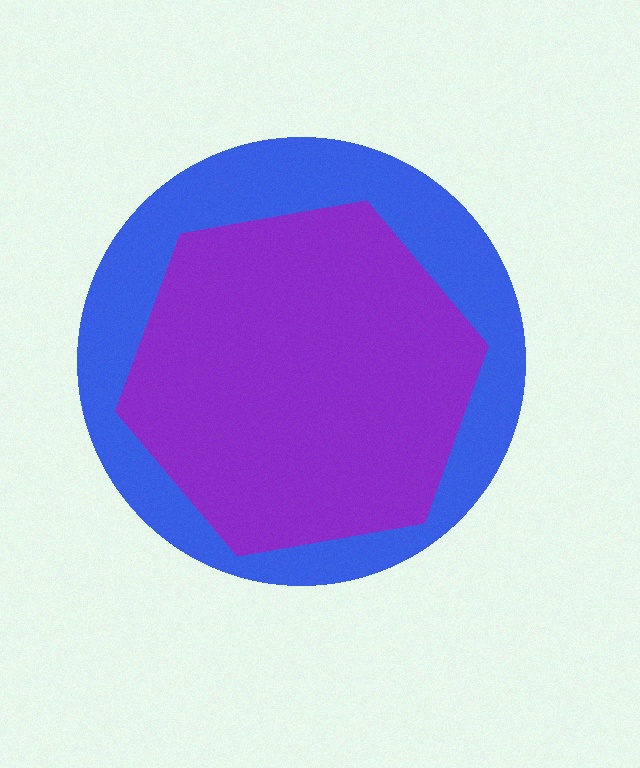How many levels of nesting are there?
2.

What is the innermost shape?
The purple hexagon.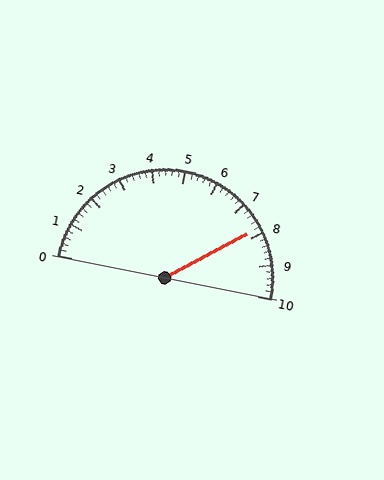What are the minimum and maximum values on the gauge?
The gauge ranges from 0 to 10.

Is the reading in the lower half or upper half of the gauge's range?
The reading is in the upper half of the range (0 to 10).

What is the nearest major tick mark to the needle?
The nearest major tick mark is 8.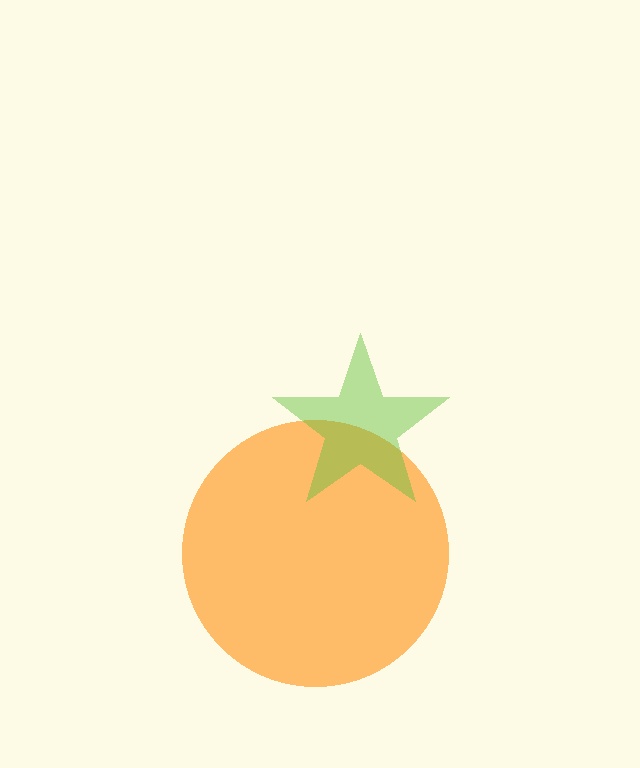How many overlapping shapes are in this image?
There are 2 overlapping shapes in the image.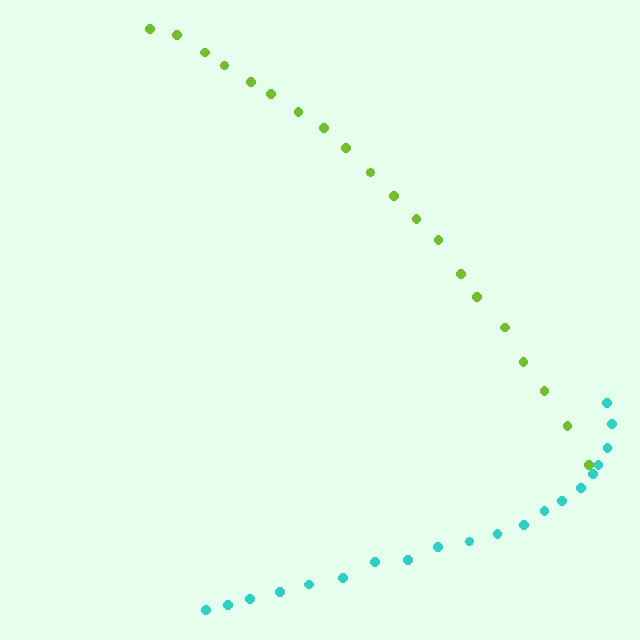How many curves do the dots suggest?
There are 2 distinct paths.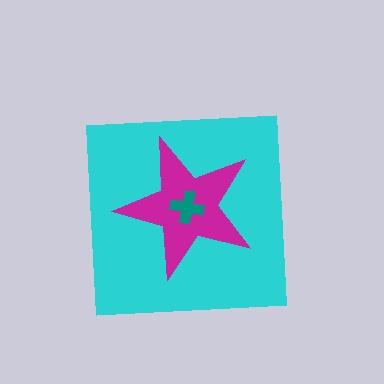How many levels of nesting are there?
3.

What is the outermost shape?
The cyan square.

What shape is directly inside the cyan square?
The magenta star.